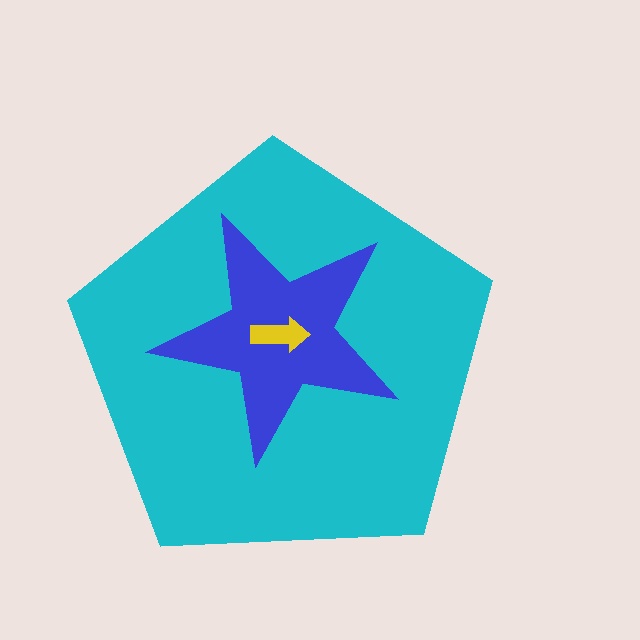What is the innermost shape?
The yellow arrow.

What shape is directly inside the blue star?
The yellow arrow.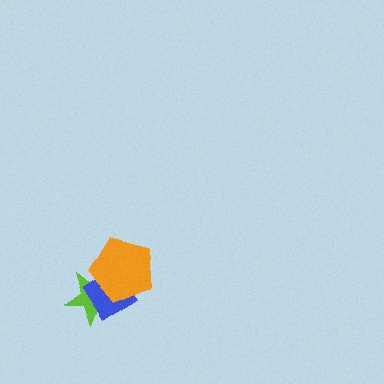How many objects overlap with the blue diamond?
2 objects overlap with the blue diamond.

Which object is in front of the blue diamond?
The orange pentagon is in front of the blue diamond.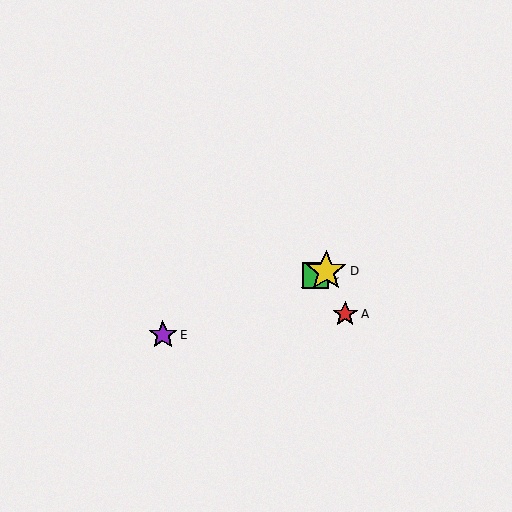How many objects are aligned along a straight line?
4 objects (B, C, D, E) are aligned along a straight line.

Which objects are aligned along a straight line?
Objects B, C, D, E are aligned along a straight line.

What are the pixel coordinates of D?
Object D is at (326, 271).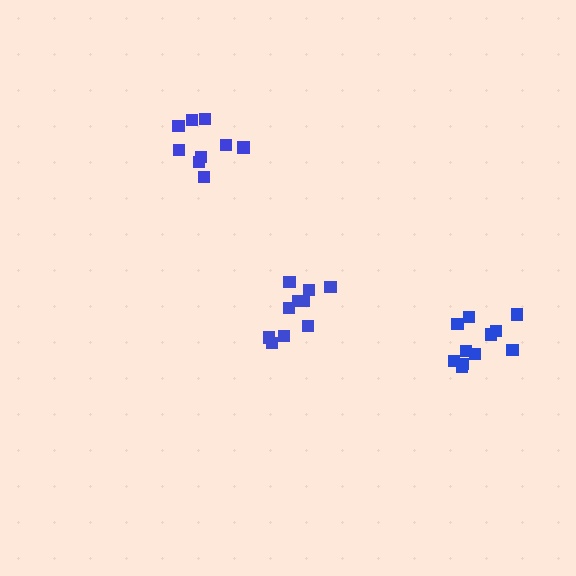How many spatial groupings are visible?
There are 3 spatial groupings.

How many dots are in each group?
Group 1: 9 dots, Group 2: 10 dots, Group 3: 11 dots (30 total).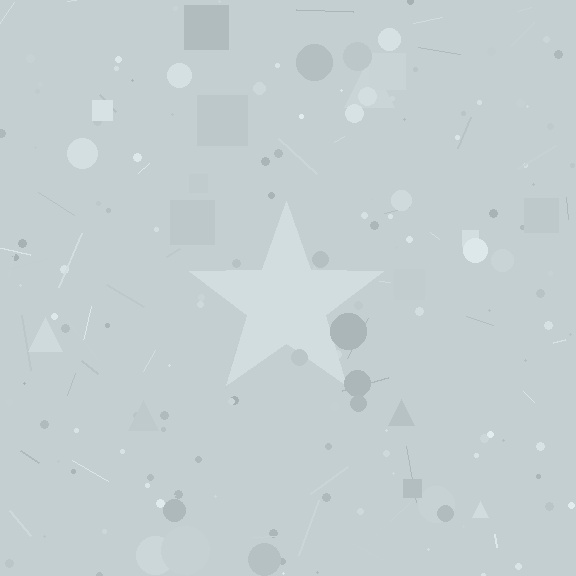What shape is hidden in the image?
A star is hidden in the image.